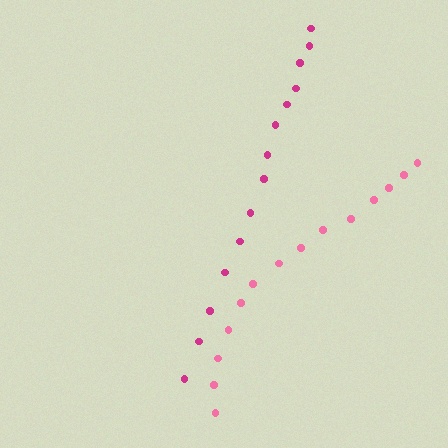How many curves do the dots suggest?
There are 2 distinct paths.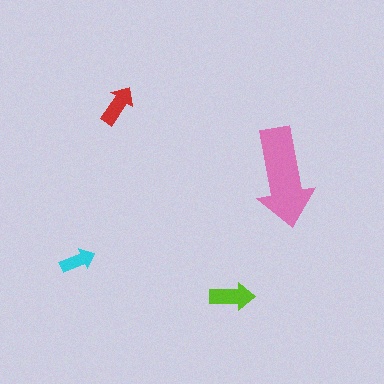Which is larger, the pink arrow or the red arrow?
The pink one.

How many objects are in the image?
There are 4 objects in the image.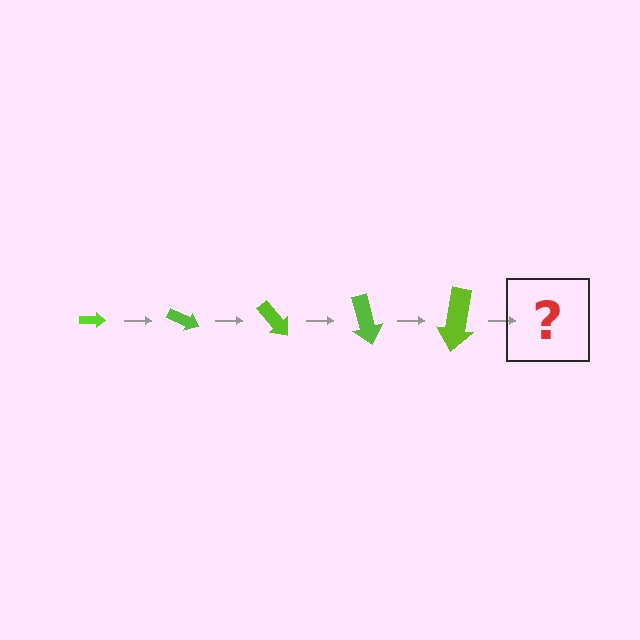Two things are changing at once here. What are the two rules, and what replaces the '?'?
The two rules are that the arrow grows larger each step and it rotates 25 degrees each step. The '?' should be an arrow, larger than the previous one and rotated 125 degrees from the start.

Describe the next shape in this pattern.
It should be an arrow, larger than the previous one and rotated 125 degrees from the start.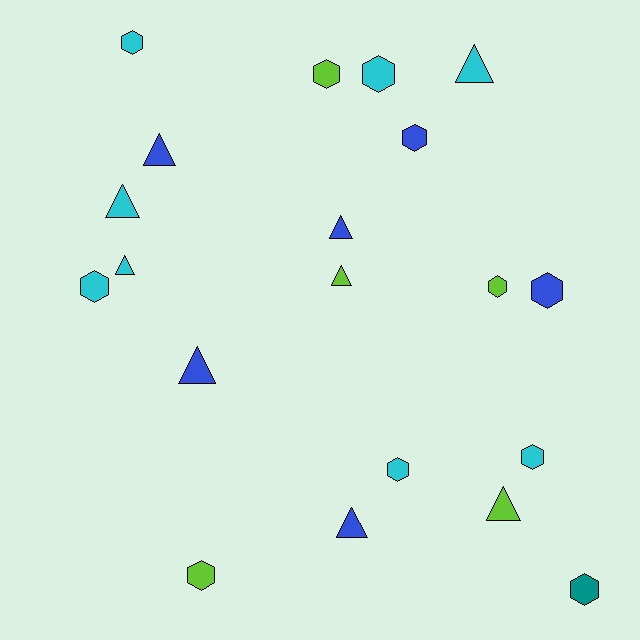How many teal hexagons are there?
There is 1 teal hexagon.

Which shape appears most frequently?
Hexagon, with 11 objects.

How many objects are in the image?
There are 20 objects.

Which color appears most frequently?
Cyan, with 8 objects.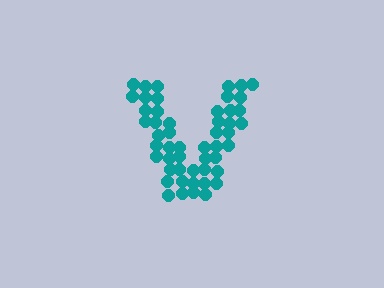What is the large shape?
The large shape is the letter V.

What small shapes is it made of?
It is made of small circles.